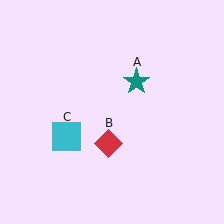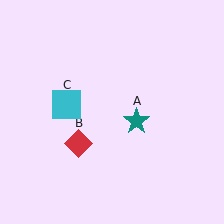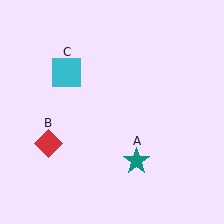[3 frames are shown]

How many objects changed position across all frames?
3 objects changed position: teal star (object A), red diamond (object B), cyan square (object C).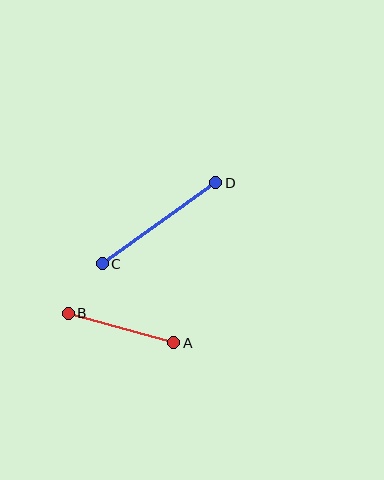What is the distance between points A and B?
The distance is approximately 110 pixels.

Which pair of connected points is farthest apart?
Points C and D are farthest apart.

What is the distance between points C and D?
The distance is approximately 139 pixels.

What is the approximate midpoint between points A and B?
The midpoint is at approximately (121, 328) pixels.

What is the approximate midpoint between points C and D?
The midpoint is at approximately (159, 223) pixels.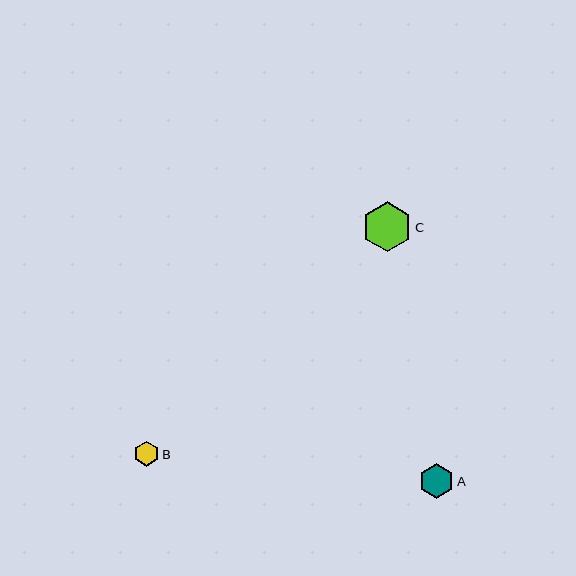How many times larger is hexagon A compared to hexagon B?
Hexagon A is approximately 1.4 times the size of hexagon B.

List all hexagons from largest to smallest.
From largest to smallest: C, A, B.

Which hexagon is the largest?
Hexagon C is the largest with a size of approximately 50 pixels.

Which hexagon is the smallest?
Hexagon B is the smallest with a size of approximately 25 pixels.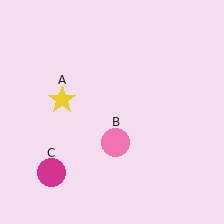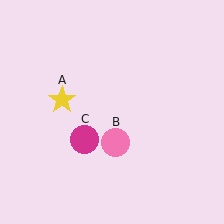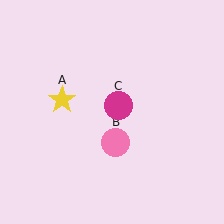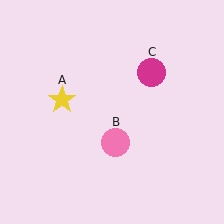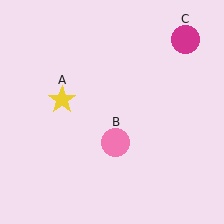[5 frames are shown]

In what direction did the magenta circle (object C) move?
The magenta circle (object C) moved up and to the right.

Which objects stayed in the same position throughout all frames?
Yellow star (object A) and pink circle (object B) remained stationary.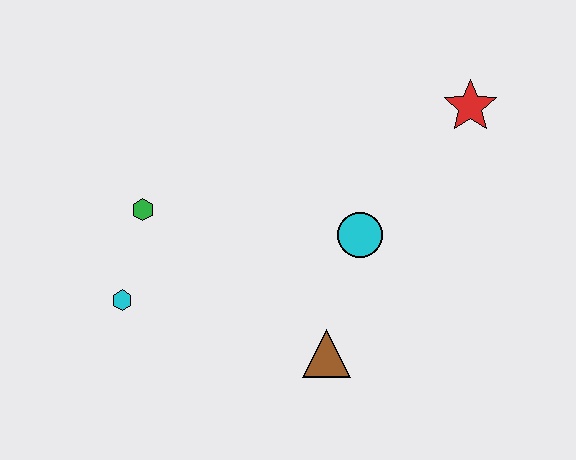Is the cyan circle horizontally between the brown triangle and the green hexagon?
No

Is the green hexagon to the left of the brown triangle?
Yes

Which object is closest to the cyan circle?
The brown triangle is closest to the cyan circle.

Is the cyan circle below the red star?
Yes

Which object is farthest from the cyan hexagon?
The red star is farthest from the cyan hexagon.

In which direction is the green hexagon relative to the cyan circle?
The green hexagon is to the left of the cyan circle.